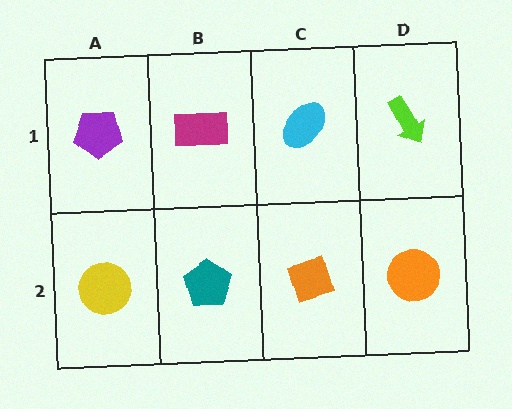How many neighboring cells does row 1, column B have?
3.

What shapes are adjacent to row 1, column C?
An orange diamond (row 2, column C), a magenta rectangle (row 1, column B), a lime arrow (row 1, column D).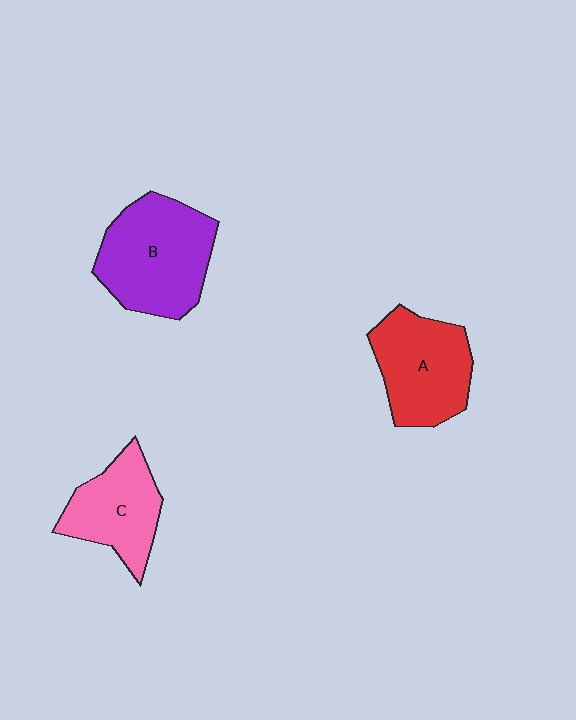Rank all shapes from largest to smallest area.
From largest to smallest: B (purple), A (red), C (pink).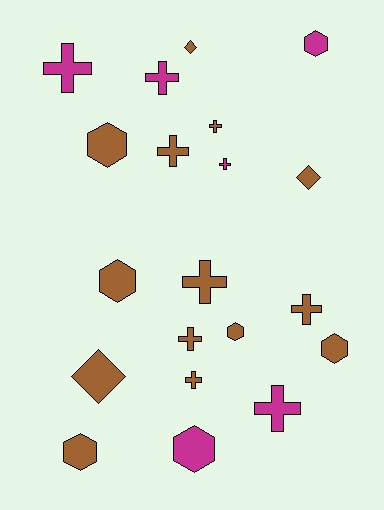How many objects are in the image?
There are 20 objects.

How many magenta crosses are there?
There are 4 magenta crosses.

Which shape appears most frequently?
Cross, with 10 objects.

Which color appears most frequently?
Brown, with 14 objects.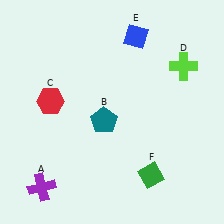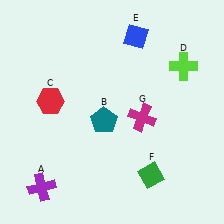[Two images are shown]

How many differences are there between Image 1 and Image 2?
There is 1 difference between the two images.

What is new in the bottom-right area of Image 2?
A magenta cross (G) was added in the bottom-right area of Image 2.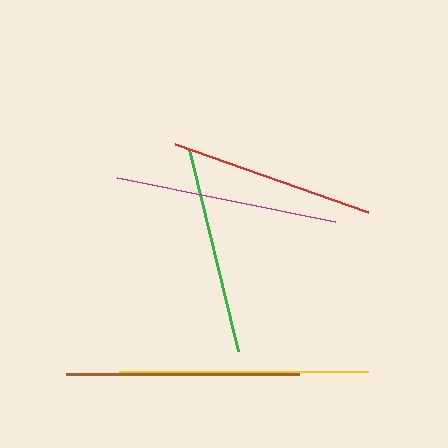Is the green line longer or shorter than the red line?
The green line is longer than the red line.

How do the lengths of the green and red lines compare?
The green and red lines are approximately the same length.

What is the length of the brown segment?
The brown segment is approximately 233 pixels long.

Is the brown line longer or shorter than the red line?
The brown line is longer than the red line.